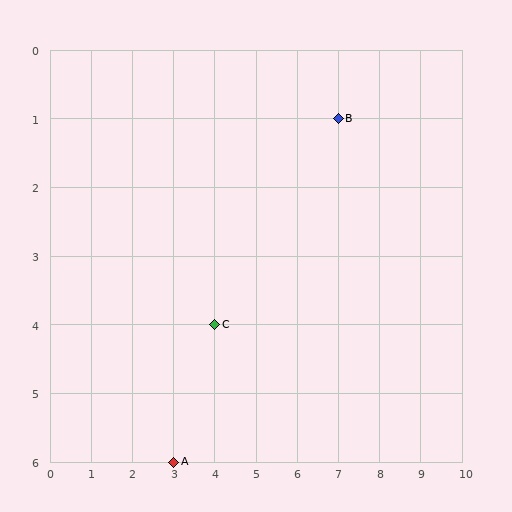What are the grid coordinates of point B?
Point B is at grid coordinates (7, 1).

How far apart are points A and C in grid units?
Points A and C are 1 column and 2 rows apart (about 2.2 grid units diagonally).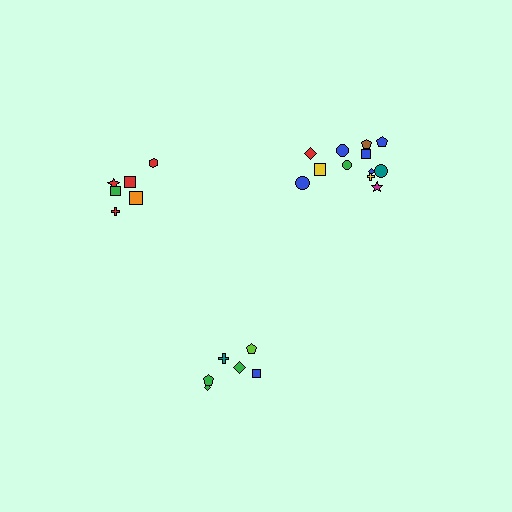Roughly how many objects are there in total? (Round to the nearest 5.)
Roughly 25 objects in total.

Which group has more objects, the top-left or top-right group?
The top-right group.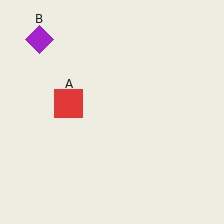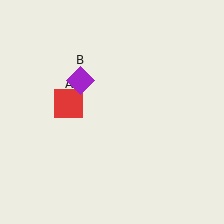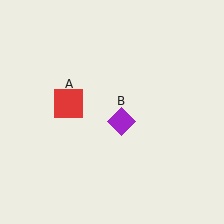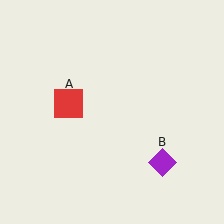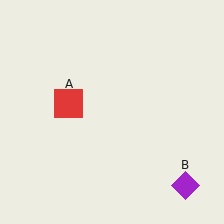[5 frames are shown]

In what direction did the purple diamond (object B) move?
The purple diamond (object B) moved down and to the right.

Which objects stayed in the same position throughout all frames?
Red square (object A) remained stationary.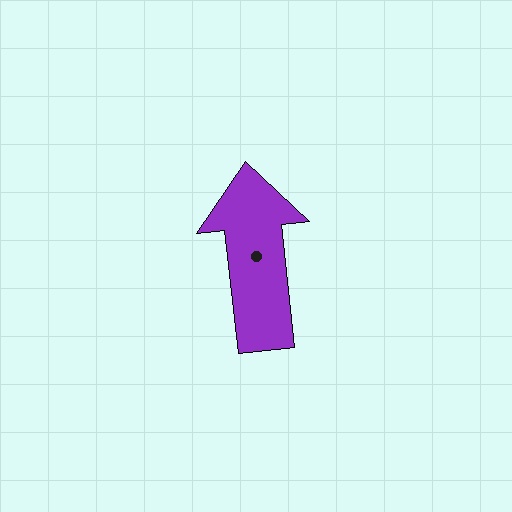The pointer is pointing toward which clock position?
Roughly 12 o'clock.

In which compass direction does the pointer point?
North.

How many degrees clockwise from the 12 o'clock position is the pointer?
Approximately 354 degrees.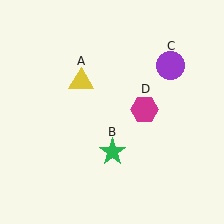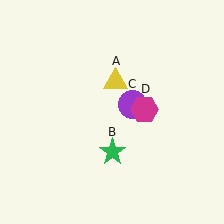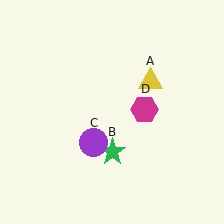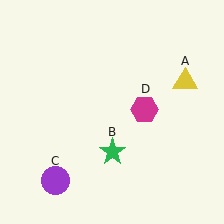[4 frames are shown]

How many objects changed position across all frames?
2 objects changed position: yellow triangle (object A), purple circle (object C).